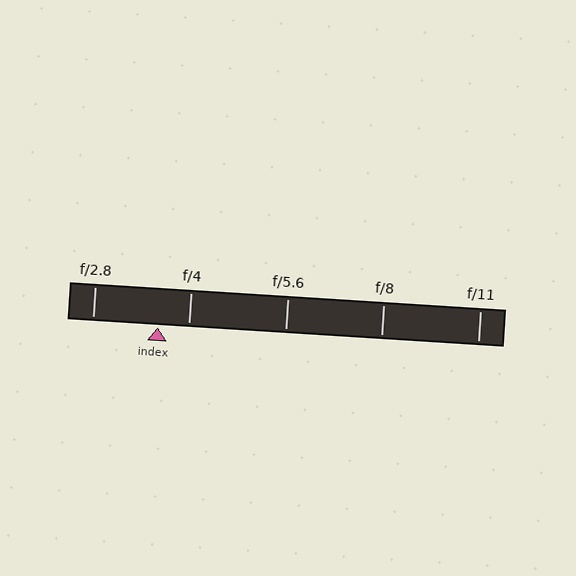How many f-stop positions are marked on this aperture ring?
There are 5 f-stop positions marked.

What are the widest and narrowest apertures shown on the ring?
The widest aperture shown is f/2.8 and the narrowest is f/11.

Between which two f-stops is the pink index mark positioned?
The index mark is between f/2.8 and f/4.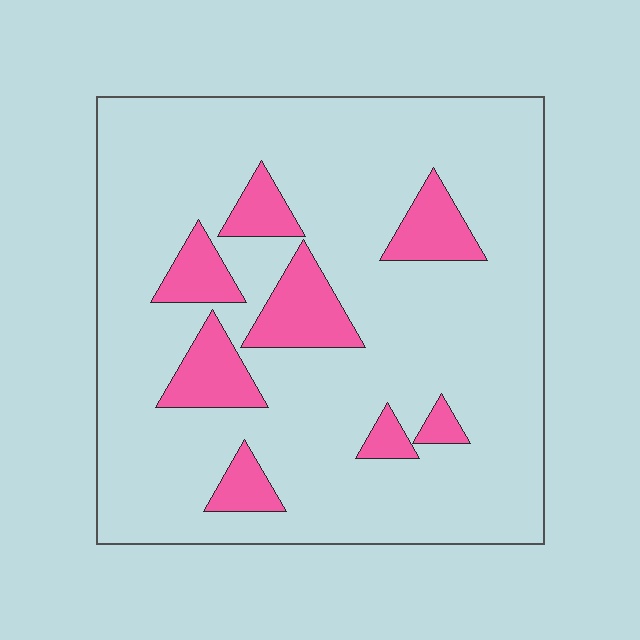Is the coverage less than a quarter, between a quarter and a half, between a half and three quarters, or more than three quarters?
Less than a quarter.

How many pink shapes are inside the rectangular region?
8.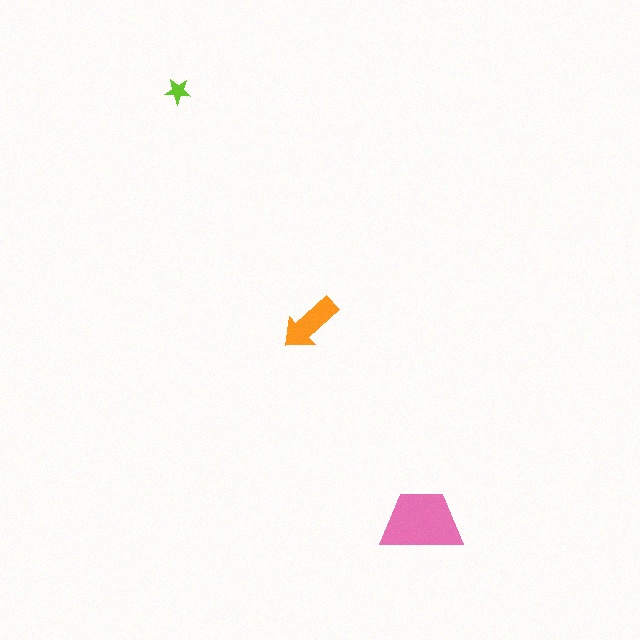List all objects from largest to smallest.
The pink trapezoid, the orange arrow, the lime star.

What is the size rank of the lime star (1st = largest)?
3rd.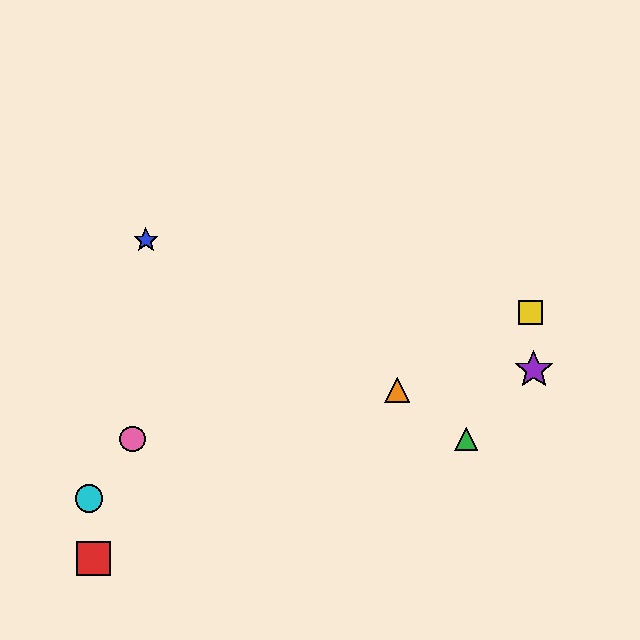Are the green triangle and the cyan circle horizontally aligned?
No, the green triangle is at y≈439 and the cyan circle is at y≈498.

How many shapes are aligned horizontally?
2 shapes (the green triangle, the pink circle) are aligned horizontally.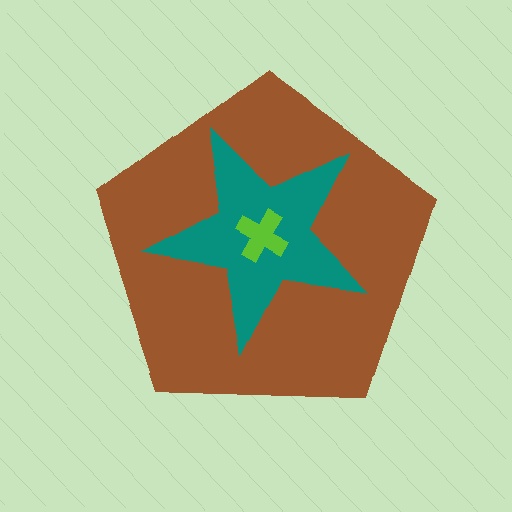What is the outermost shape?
The brown pentagon.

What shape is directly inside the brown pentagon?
The teal star.